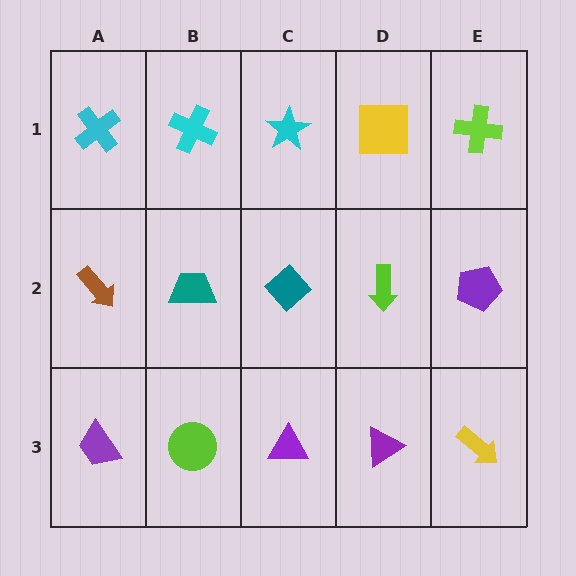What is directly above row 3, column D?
A lime arrow.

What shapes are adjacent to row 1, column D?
A lime arrow (row 2, column D), a cyan star (row 1, column C), a lime cross (row 1, column E).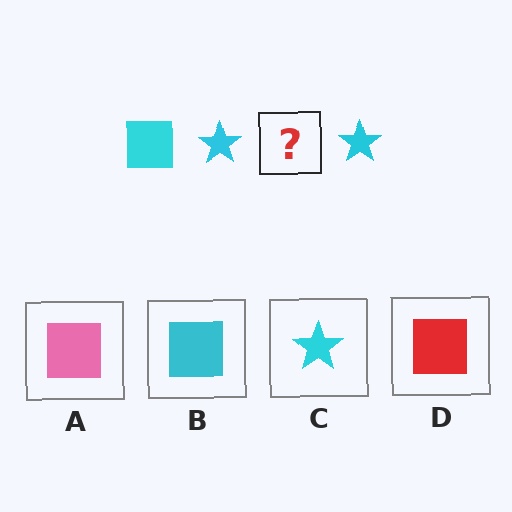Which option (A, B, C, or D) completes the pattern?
B.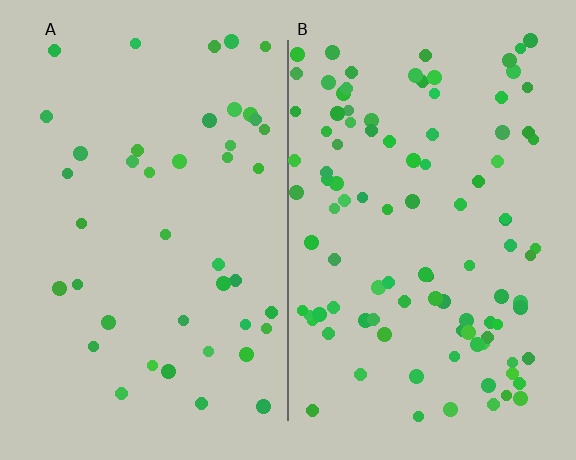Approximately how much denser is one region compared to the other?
Approximately 2.4× — region B over region A.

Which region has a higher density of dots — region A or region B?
B (the right).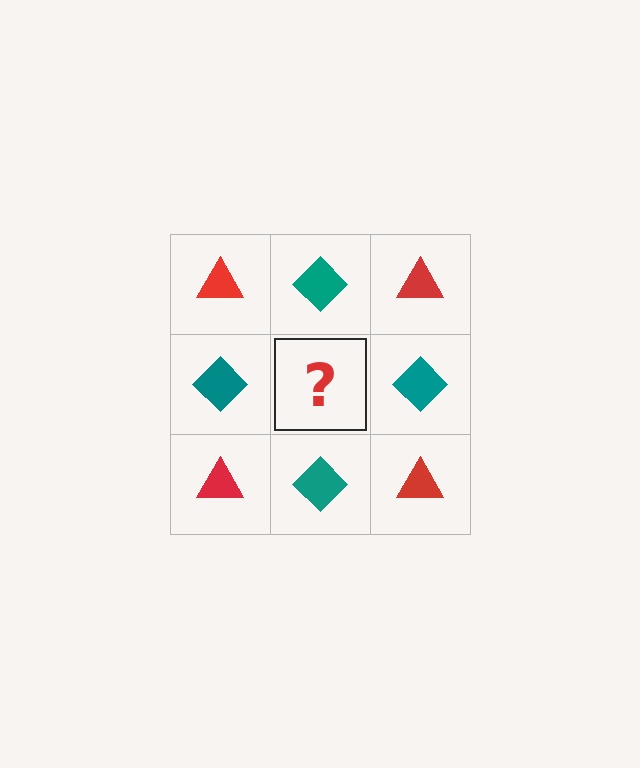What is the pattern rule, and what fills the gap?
The rule is that it alternates red triangle and teal diamond in a checkerboard pattern. The gap should be filled with a red triangle.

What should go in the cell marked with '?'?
The missing cell should contain a red triangle.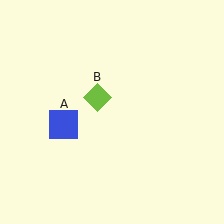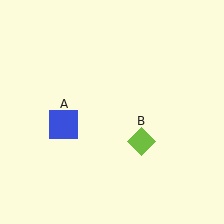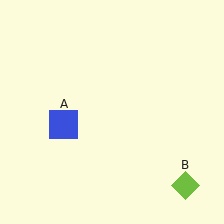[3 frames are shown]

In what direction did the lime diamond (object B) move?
The lime diamond (object B) moved down and to the right.